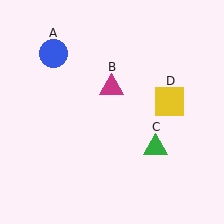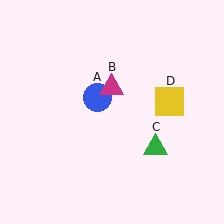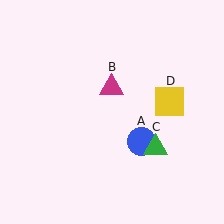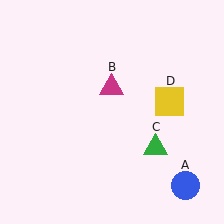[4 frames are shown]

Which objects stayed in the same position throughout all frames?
Magenta triangle (object B) and green triangle (object C) and yellow square (object D) remained stationary.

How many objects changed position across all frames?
1 object changed position: blue circle (object A).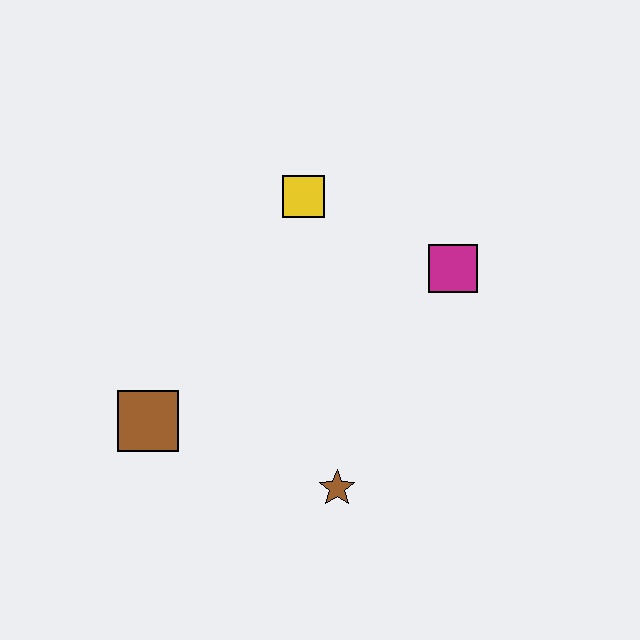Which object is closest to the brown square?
The brown star is closest to the brown square.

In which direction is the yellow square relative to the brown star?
The yellow square is above the brown star.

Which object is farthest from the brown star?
The yellow square is farthest from the brown star.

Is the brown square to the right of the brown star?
No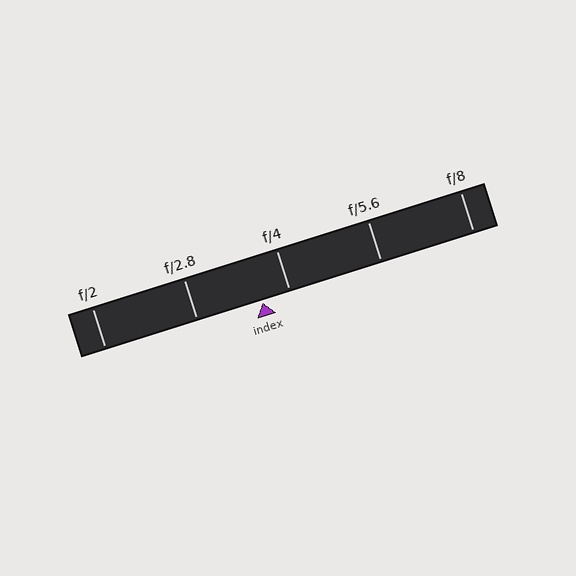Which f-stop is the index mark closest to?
The index mark is closest to f/4.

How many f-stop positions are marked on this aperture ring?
There are 5 f-stop positions marked.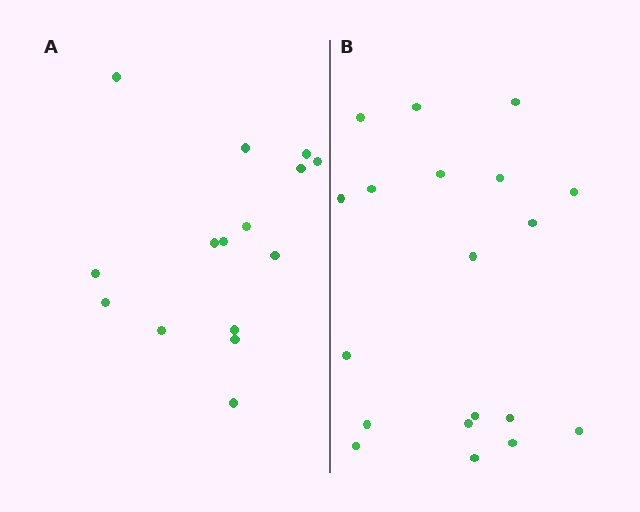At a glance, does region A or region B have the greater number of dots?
Region B (the right region) has more dots.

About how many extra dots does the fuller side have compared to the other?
Region B has about 4 more dots than region A.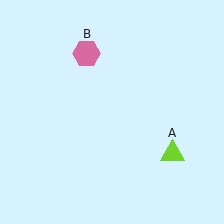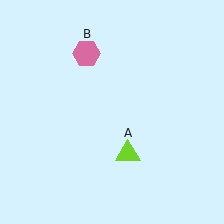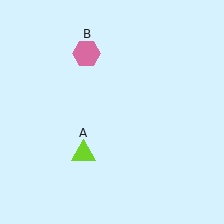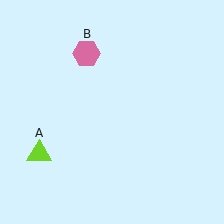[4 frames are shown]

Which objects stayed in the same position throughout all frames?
Pink hexagon (object B) remained stationary.